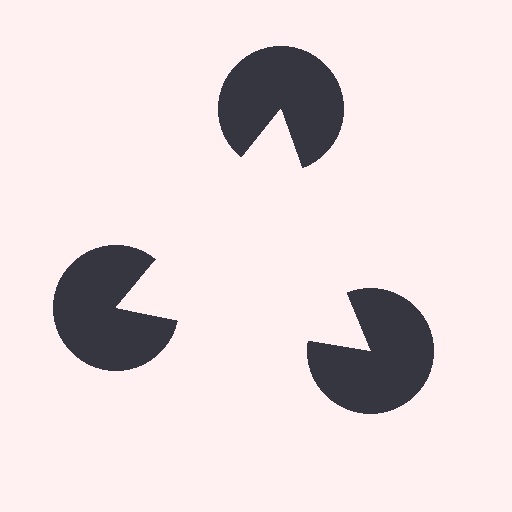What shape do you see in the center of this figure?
An illusory triangle — its edges are inferred from the aligned wedge cuts in the pac-man discs, not physically drawn.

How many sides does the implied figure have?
3 sides.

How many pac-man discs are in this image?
There are 3 — one at each vertex of the illusory triangle.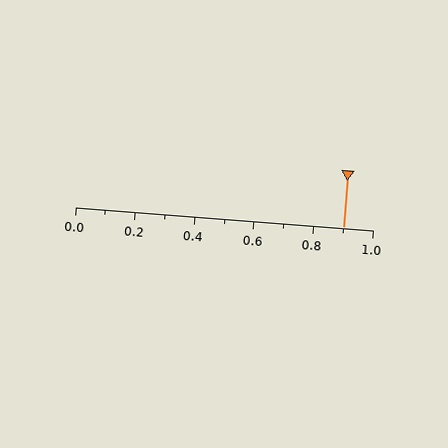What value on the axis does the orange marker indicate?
The marker indicates approximately 0.9.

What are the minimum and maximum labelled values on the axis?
The axis runs from 0.0 to 1.0.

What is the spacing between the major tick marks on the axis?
The major ticks are spaced 0.2 apart.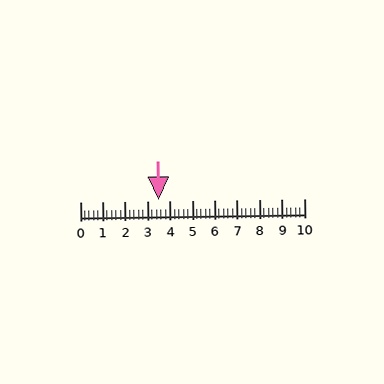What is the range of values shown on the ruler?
The ruler shows values from 0 to 10.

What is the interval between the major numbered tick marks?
The major tick marks are spaced 1 units apart.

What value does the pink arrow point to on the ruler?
The pink arrow points to approximately 3.5.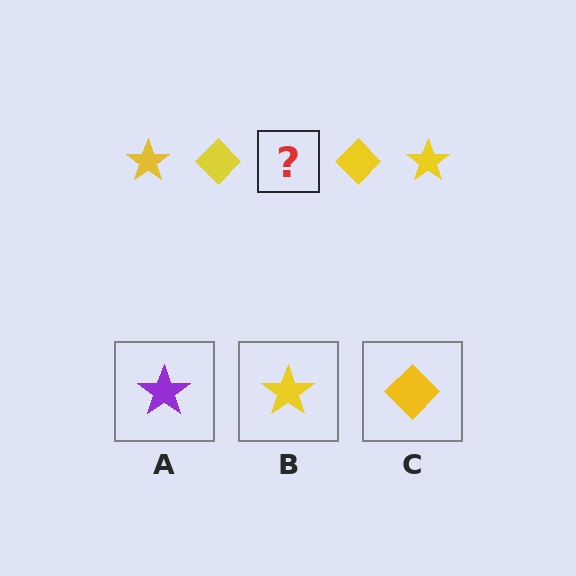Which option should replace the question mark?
Option B.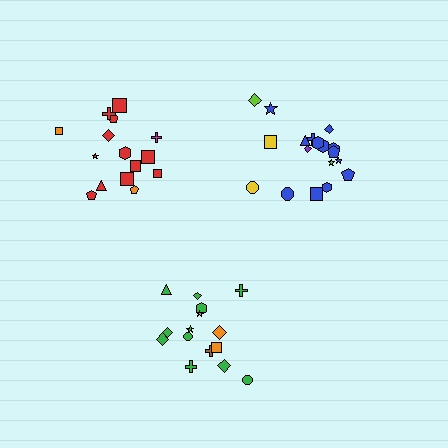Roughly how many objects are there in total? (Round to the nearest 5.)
Roughly 50 objects in total.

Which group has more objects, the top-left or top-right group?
The top-right group.